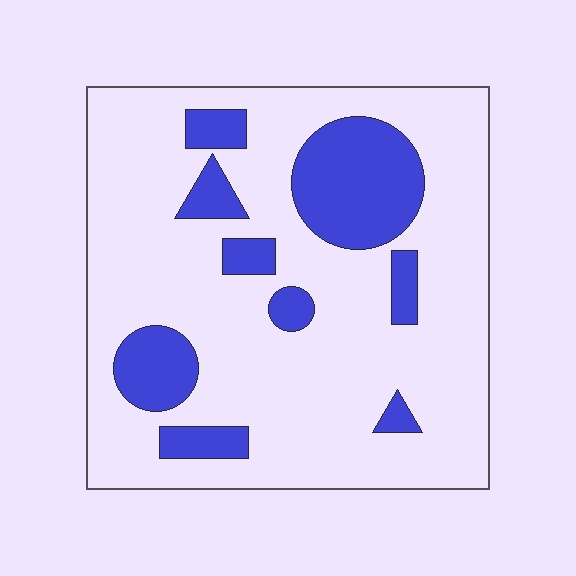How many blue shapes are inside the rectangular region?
9.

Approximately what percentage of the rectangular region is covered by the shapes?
Approximately 20%.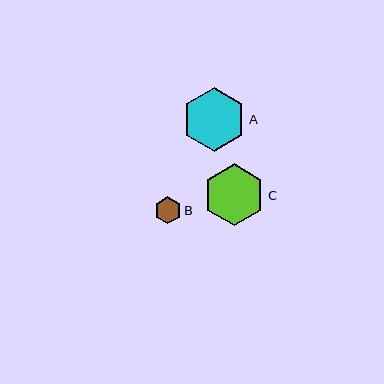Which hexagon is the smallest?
Hexagon B is the smallest with a size of approximately 27 pixels.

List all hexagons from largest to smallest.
From largest to smallest: A, C, B.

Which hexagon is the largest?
Hexagon A is the largest with a size of approximately 64 pixels.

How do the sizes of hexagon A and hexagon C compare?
Hexagon A and hexagon C are approximately the same size.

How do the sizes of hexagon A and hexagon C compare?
Hexagon A and hexagon C are approximately the same size.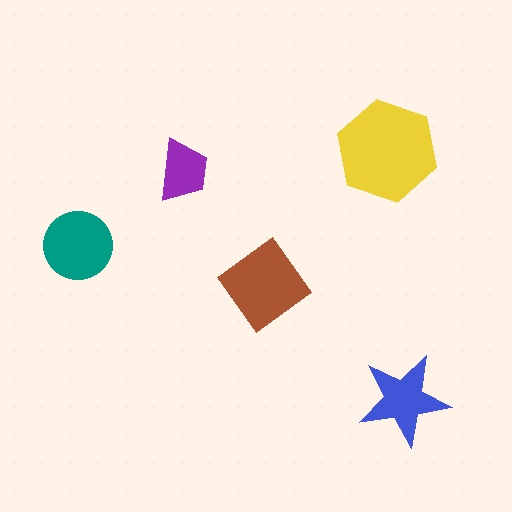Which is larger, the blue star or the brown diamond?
The brown diamond.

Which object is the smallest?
The purple trapezoid.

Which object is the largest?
The yellow hexagon.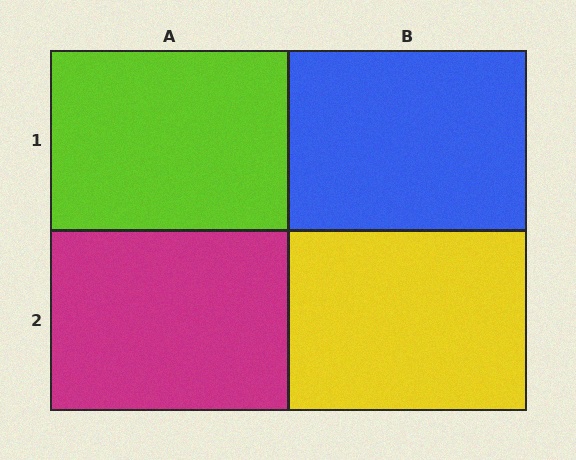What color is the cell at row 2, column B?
Yellow.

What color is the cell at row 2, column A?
Magenta.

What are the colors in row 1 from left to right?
Lime, blue.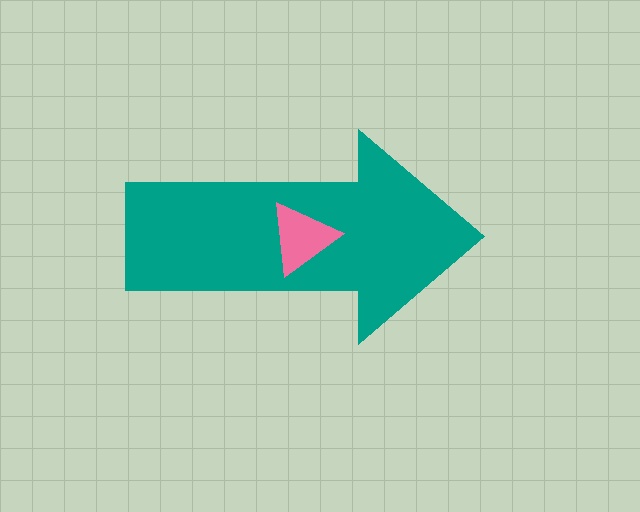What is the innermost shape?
The pink triangle.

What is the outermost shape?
The teal arrow.